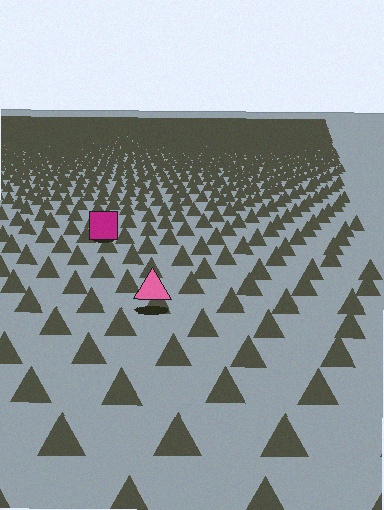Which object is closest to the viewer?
The pink triangle is closest. The texture marks near it are larger and more spread out.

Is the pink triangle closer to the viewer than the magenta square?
Yes. The pink triangle is closer — you can tell from the texture gradient: the ground texture is coarser near it.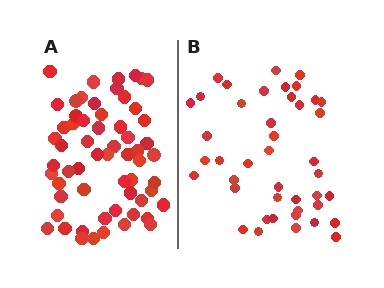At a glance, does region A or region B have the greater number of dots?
Region A (the left region) has more dots.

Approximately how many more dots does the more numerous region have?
Region A has approximately 15 more dots than region B.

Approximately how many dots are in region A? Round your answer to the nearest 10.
About 60 dots.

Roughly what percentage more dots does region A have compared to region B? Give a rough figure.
About 40% more.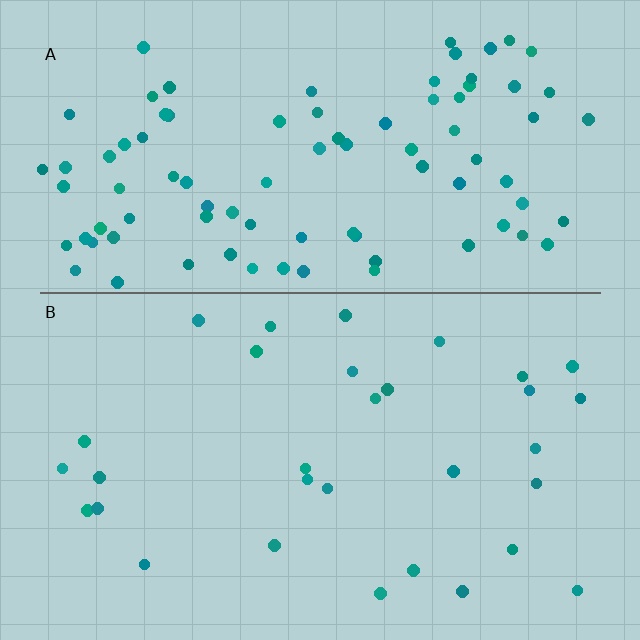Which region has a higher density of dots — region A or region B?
A (the top).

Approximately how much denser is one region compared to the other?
Approximately 2.9× — region A over region B.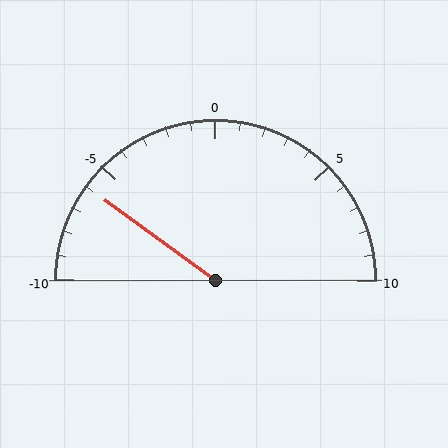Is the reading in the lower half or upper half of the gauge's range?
The reading is in the lower half of the range (-10 to 10).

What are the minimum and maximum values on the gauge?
The gauge ranges from -10 to 10.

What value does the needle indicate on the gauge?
The needle indicates approximately -6.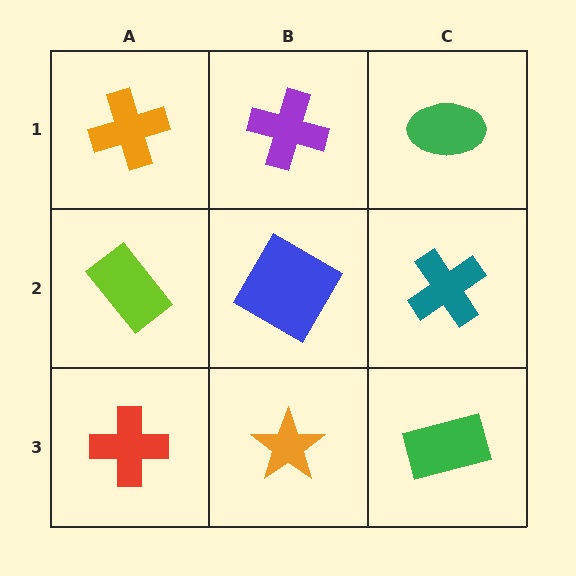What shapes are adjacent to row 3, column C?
A teal cross (row 2, column C), an orange star (row 3, column B).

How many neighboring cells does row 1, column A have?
2.